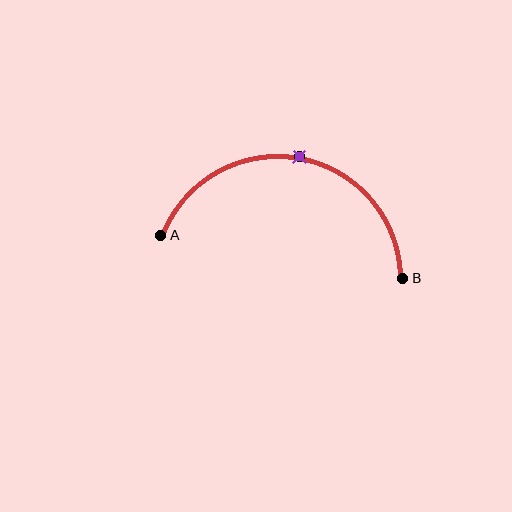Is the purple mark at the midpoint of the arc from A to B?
Yes. The purple mark lies on the arc at equal arc-length from both A and B — it is the arc midpoint.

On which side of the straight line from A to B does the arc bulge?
The arc bulges above the straight line connecting A and B.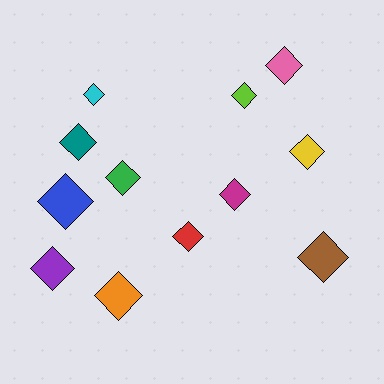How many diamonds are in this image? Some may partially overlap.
There are 12 diamonds.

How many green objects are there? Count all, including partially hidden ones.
There is 1 green object.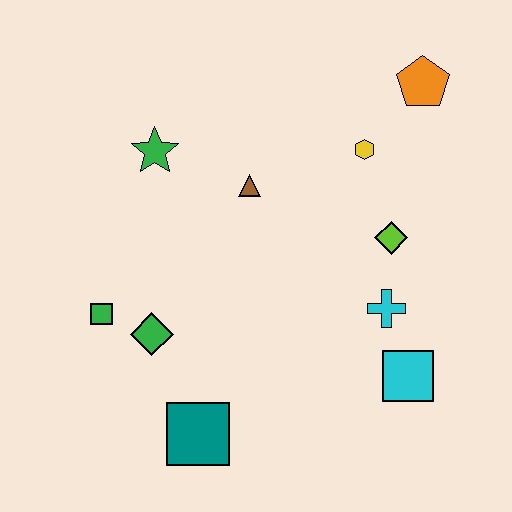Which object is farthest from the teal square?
The orange pentagon is farthest from the teal square.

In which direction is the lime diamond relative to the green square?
The lime diamond is to the right of the green square.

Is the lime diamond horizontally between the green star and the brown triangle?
No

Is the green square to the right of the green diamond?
No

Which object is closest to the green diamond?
The green square is closest to the green diamond.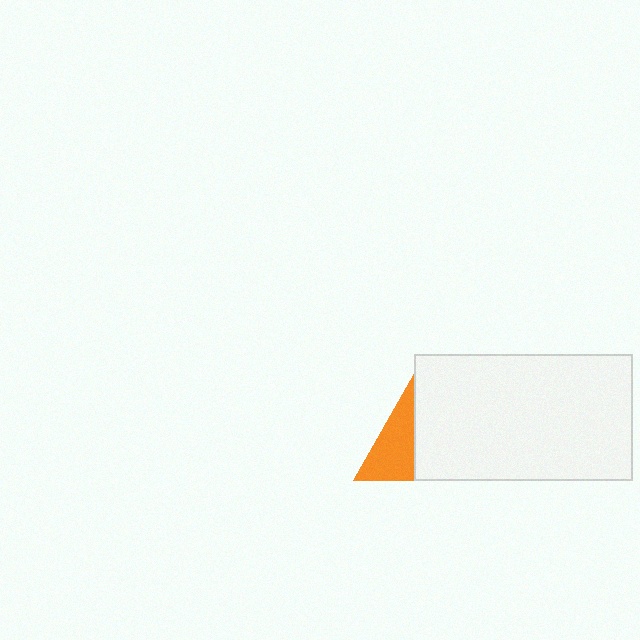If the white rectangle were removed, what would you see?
You would see the complete orange triangle.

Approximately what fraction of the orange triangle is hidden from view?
Roughly 52% of the orange triangle is hidden behind the white rectangle.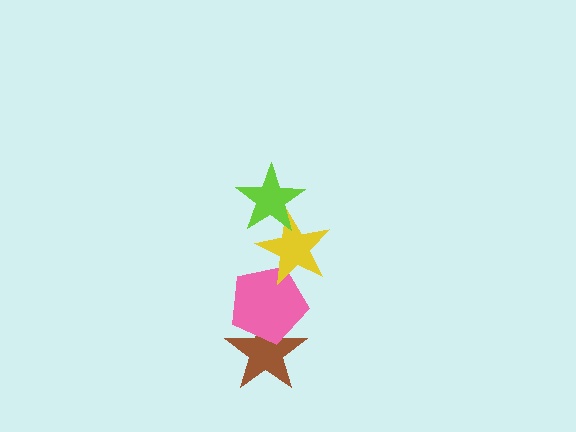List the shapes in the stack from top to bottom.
From top to bottom: the lime star, the yellow star, the pink pentagon, the brown star.